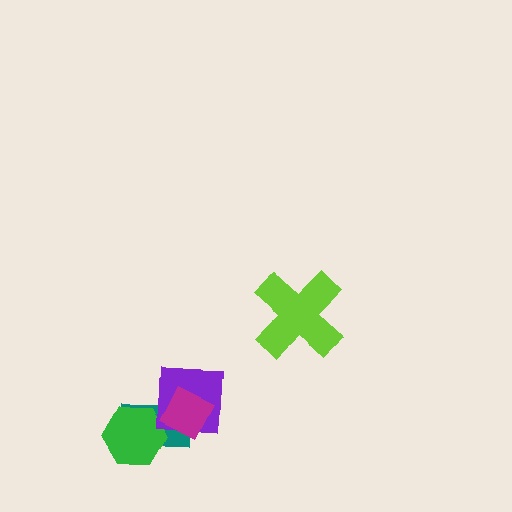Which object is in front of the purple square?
The magenta diamond is in front of the purple square.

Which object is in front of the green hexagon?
The purple square is in front of the green hexagon.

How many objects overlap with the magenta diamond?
2 objects overlap with the magenta diamond.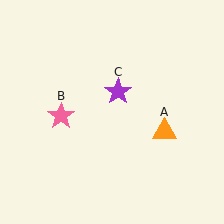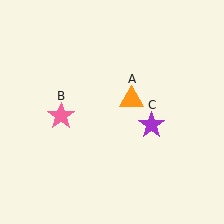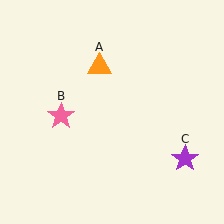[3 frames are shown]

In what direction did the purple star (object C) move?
The purple star (object C) moved down and to the right.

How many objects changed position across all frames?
2 objects changed position: orange triangle (object A), purple star (object C).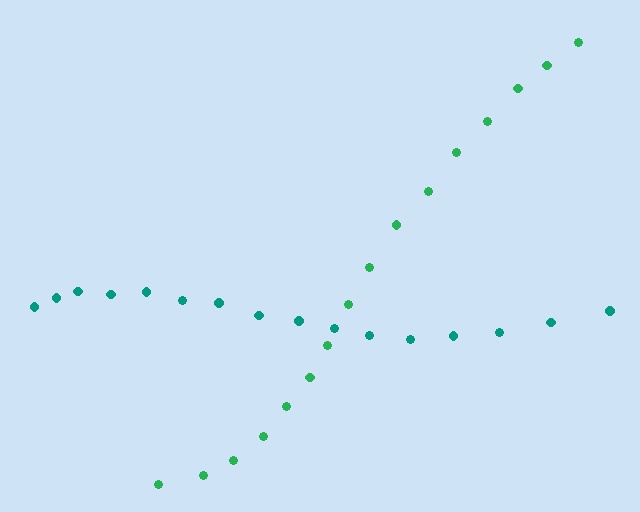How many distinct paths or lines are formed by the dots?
There are 2 distinct paths.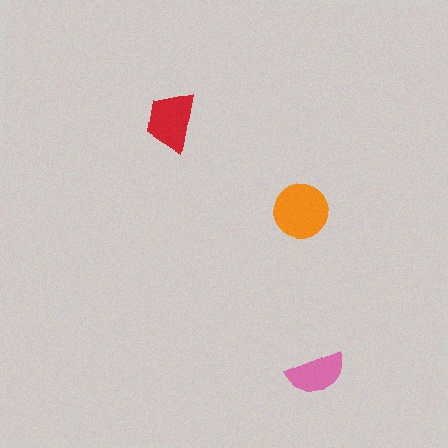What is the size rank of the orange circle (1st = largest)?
1st.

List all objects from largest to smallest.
The orange circle, the red trapezoid, the pink semicircle.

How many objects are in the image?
There are 3 objects in the image.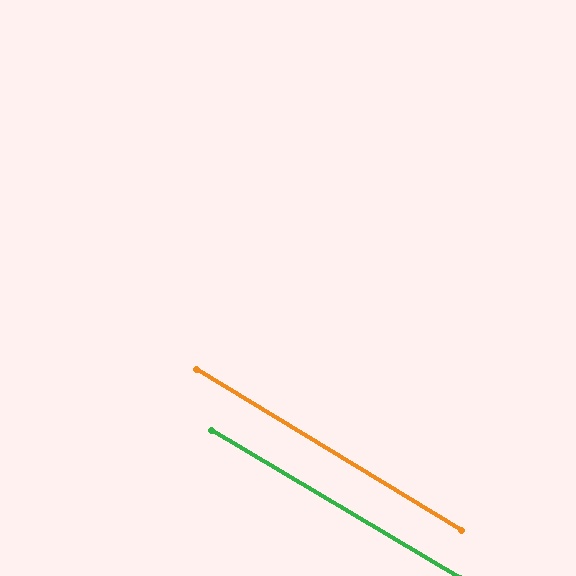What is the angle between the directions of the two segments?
Approximately 1 degree.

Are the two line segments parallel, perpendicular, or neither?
Parallel — their directions differ by only 0.6°.